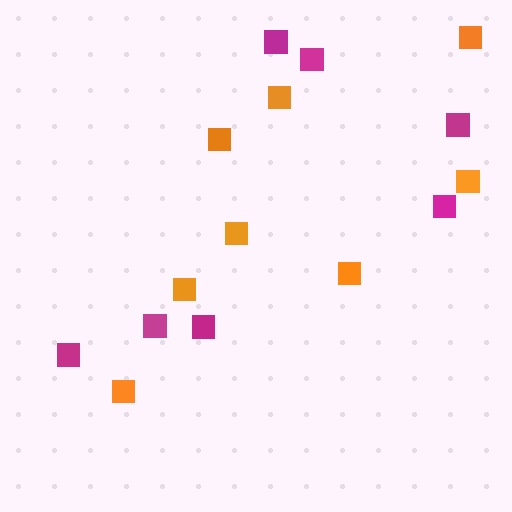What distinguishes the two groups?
There are 2 groups: one group of orange squares (8) and one group of magenta squares (7).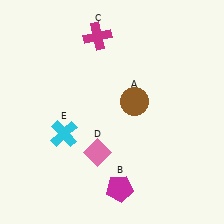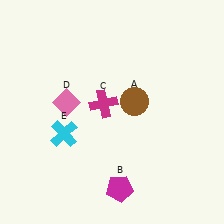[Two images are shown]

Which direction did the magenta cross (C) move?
The magenta cross (C) moved down.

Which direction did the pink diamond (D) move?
The pink diamond (D) moved up.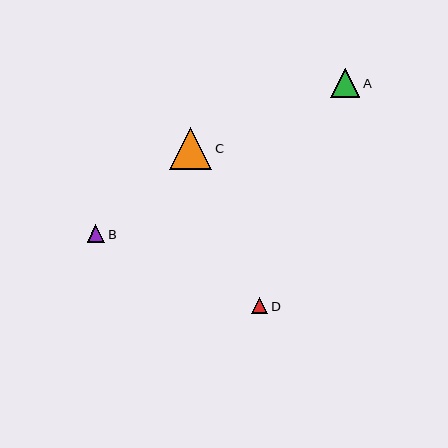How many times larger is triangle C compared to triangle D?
Triangle C is approximately 2.7 times the size of triangle D.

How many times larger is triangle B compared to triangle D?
Triangle B is approximately 1.1 times the size of triangle D.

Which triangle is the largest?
Triangle C is the largest with a size of approximately 42 pixels.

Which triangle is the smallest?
Triangle D is the smallest with a size of approximately 16 pixels.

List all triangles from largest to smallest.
From largest to smallest: C, A, B, D.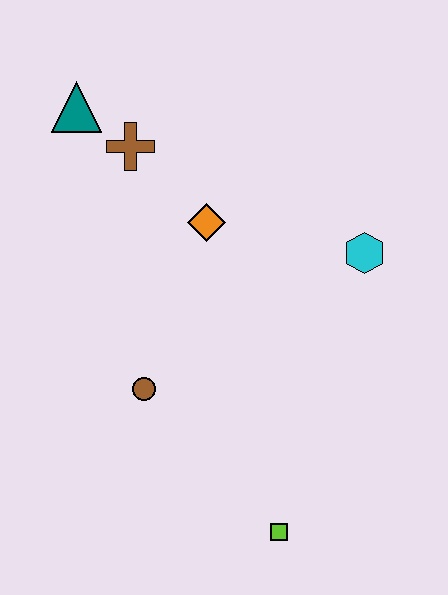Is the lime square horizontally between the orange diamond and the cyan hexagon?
Yes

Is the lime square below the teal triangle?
Yes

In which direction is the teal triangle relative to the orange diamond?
The teal triangle is to the left of the orange diamond.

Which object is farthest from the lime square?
The teal triangle is farthest from the lime square.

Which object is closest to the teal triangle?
The brown cross is closest to the teal triangle.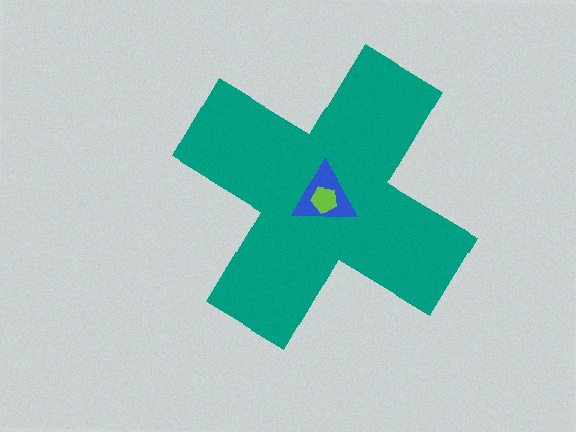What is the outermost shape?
The teal cross.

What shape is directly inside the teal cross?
The blue triangle.